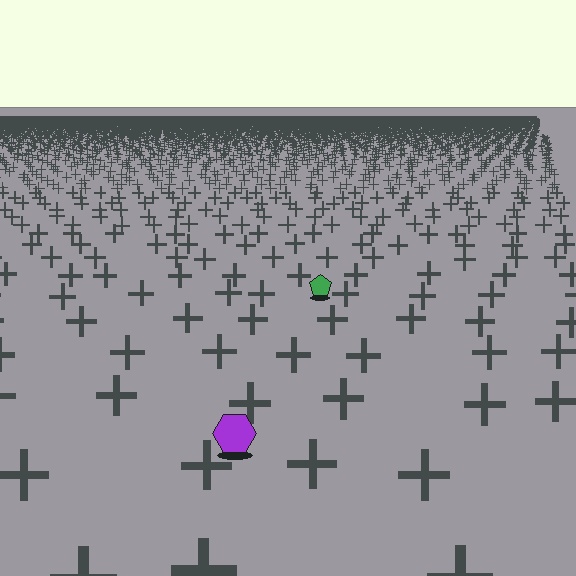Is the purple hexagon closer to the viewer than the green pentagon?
Yes. The purple hexagon is closer — you can tell from the texture gradient: the ground texture is coarser near it.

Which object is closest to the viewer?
The purple hexagon is closest. The texture marks near it are larger and more spread out.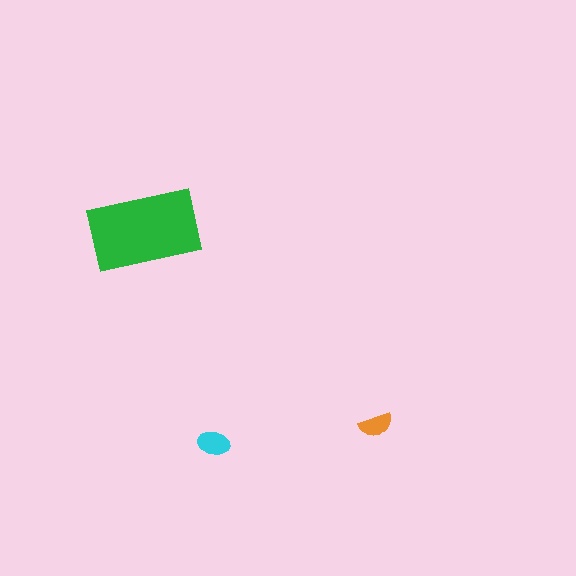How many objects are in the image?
There are 3 objects in the image.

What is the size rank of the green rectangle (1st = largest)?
1st.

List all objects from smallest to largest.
The orange semicircle, the cyan ellipse, the green rectangle.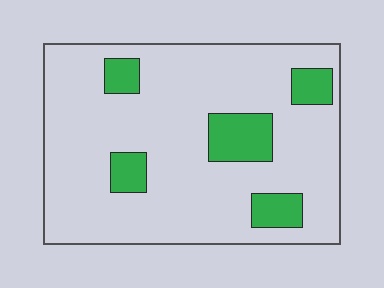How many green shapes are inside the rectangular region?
5.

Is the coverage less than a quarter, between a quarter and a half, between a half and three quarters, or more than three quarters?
Less than a quarter.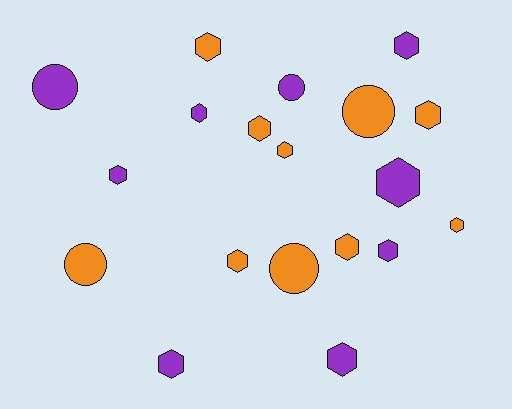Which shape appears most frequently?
Hexagon, with 14 objects.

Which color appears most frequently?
Orange, with 10 objects.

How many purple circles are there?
There are 2 purple circles.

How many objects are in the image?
There are 19 objects.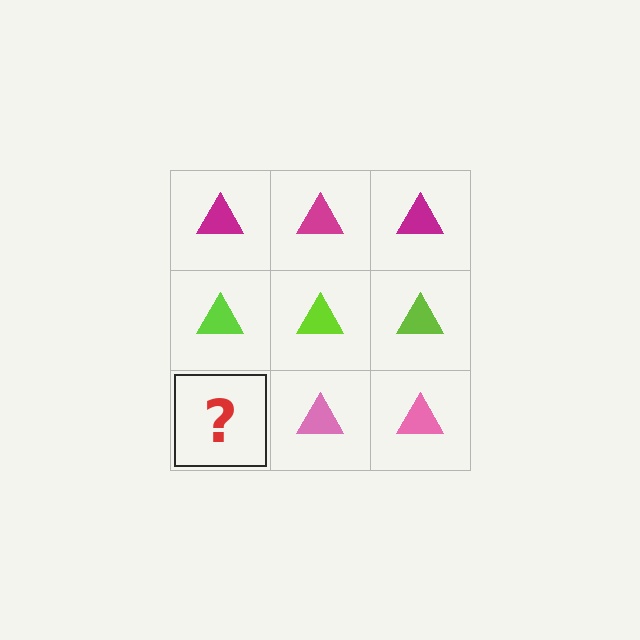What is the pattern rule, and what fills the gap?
The rule is that each row has a consistent color. The gap should be filled with a pink triangle.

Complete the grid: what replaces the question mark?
The question mark should be replaced with a pink triangle.